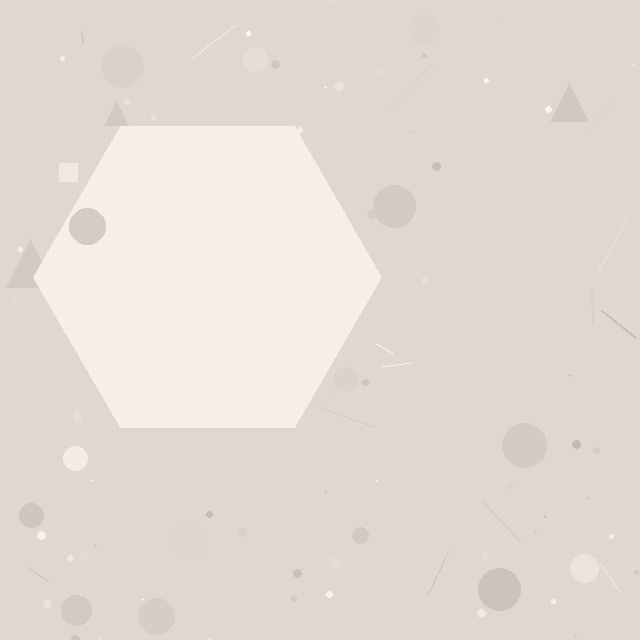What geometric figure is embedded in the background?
A hexagon is embedded in the background.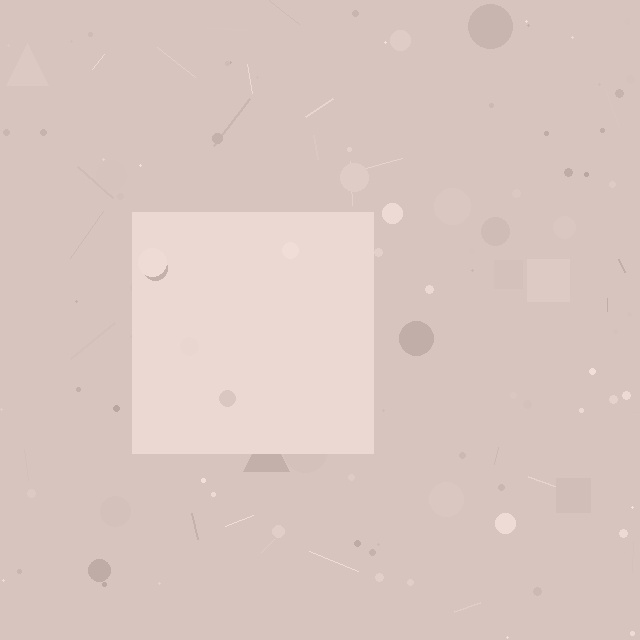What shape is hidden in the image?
A square is hidden in the image.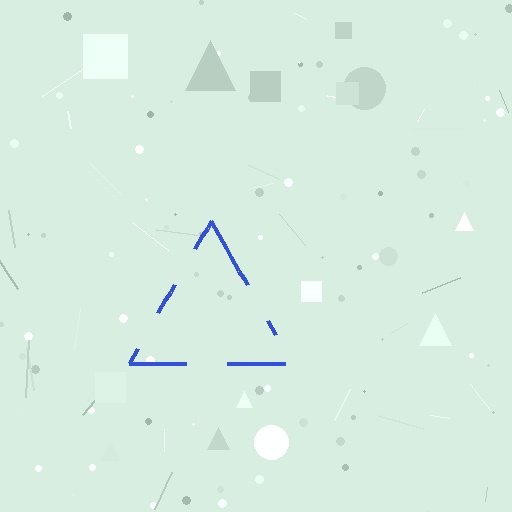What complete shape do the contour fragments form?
The contour fragments form a triangle.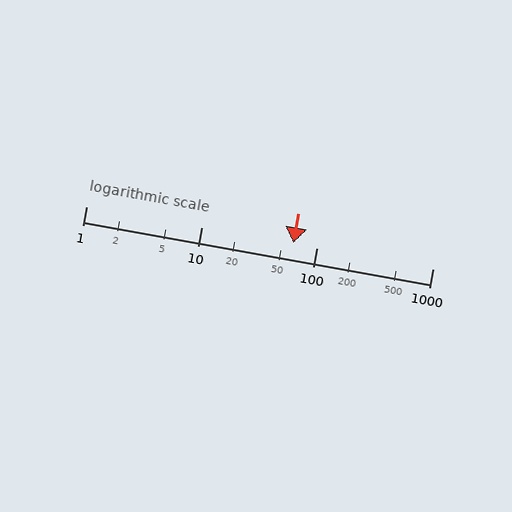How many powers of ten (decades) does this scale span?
The scale spans 3 decades, from 1 to 1000.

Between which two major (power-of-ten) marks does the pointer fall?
The pointer is between 10 and 100.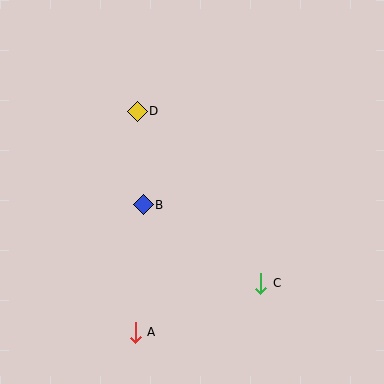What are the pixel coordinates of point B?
Point B is at (143, 205).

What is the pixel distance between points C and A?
The distance between C and A is 135 pixels.